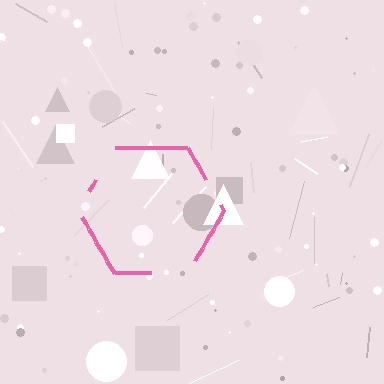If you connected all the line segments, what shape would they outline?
They would outline a hexagon.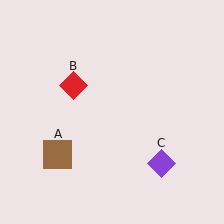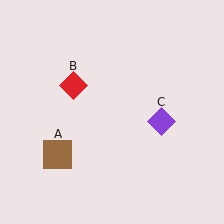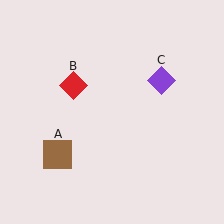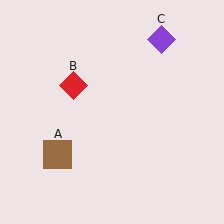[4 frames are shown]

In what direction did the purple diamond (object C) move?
The purple diamond (object C) moved up.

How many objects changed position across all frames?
1 object changed position: purple diamond (object C).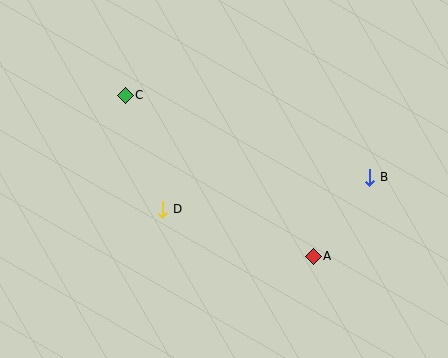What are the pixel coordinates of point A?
Point A is at (313, 256).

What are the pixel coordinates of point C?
Point C is at (125, 95).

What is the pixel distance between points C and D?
The distance between C and D is 120 pixels.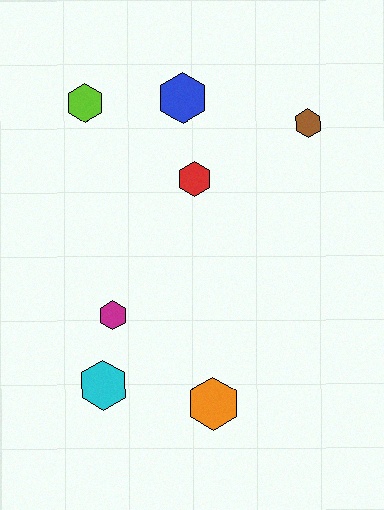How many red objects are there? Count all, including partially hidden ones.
There is 1 red object.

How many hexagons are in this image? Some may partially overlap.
There are 7 hexagons.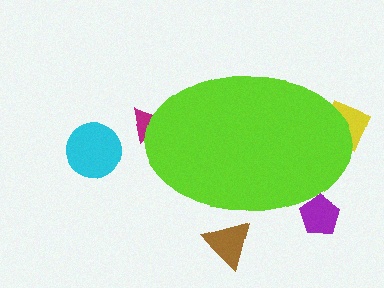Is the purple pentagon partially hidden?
Yes, the purple pentagon is partially hidden behind the lime ellipse.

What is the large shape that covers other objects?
A lime ellipse.